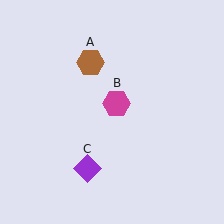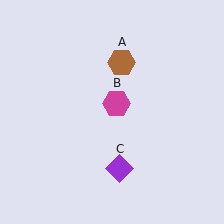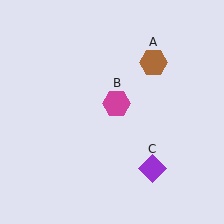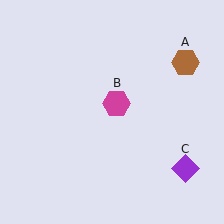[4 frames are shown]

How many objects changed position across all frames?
2 objects changed position: brown hexagon (object A), purple diamond (object C).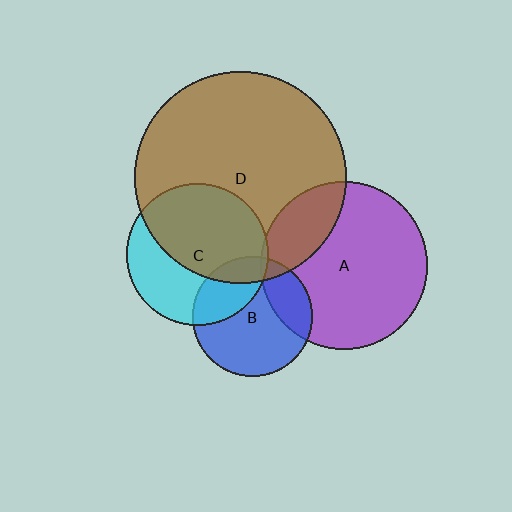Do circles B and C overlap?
Yes.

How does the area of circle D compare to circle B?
Approximately 3.1 times.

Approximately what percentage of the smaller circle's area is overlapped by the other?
Approximately 30%.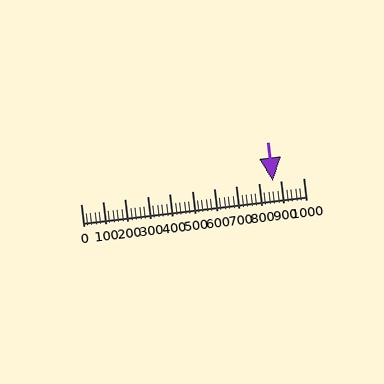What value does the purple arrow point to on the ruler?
The purple arrow points to approximately 863.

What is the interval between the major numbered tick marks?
The major tick marks are spaced 100 units apart.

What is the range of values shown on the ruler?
The ruler shows values from 0 to 1000.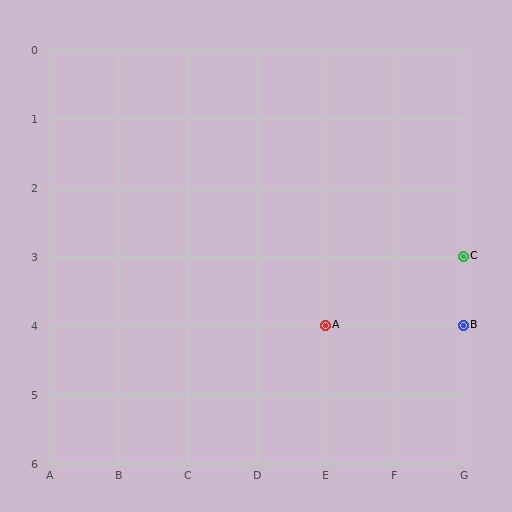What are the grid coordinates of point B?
Point B is at grid coordinates (G, 4).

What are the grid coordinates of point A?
Point A is at grid coordinates (E, 4).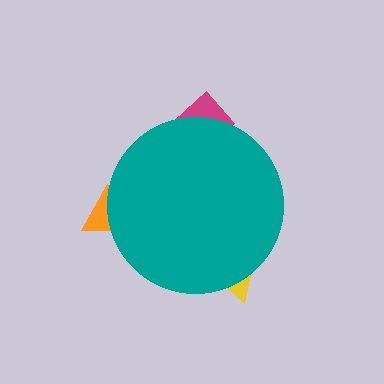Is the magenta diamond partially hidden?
Yes, the magenta diamond is partially hidden behind the teal circle.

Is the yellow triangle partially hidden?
Yes, the yellow triangle is partially hidden behind the teal circle.